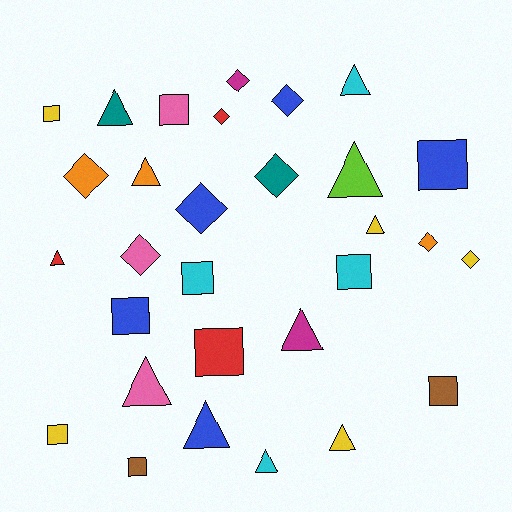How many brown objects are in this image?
There are 2 brown objects.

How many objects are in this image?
There are 30 objects.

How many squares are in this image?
There are 10 squares.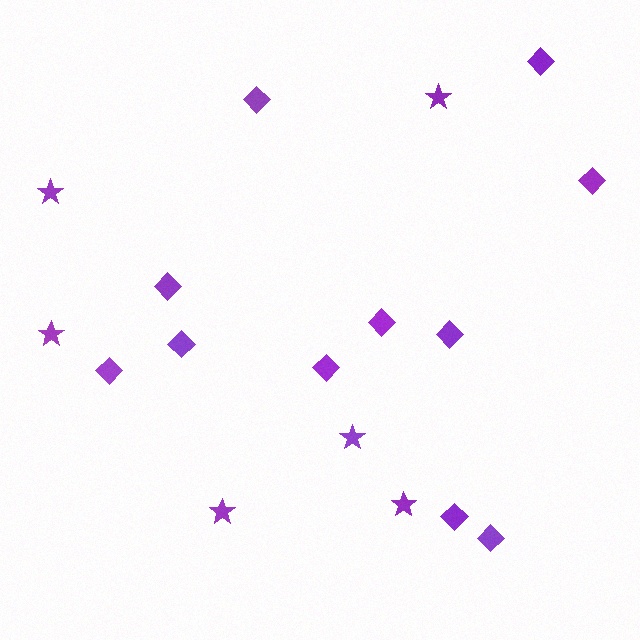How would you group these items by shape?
There are 2 groups: one group of diamonds (11) and one group of stars (6).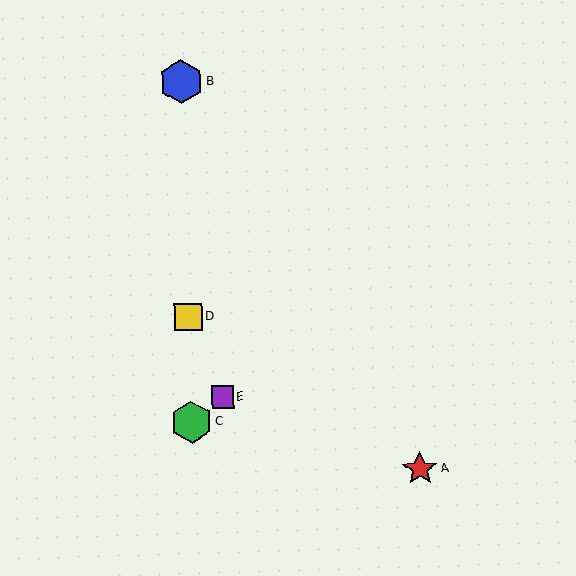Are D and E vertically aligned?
No, D is at x≈188 and E is at x≈223.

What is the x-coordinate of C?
Object C is at x≈191.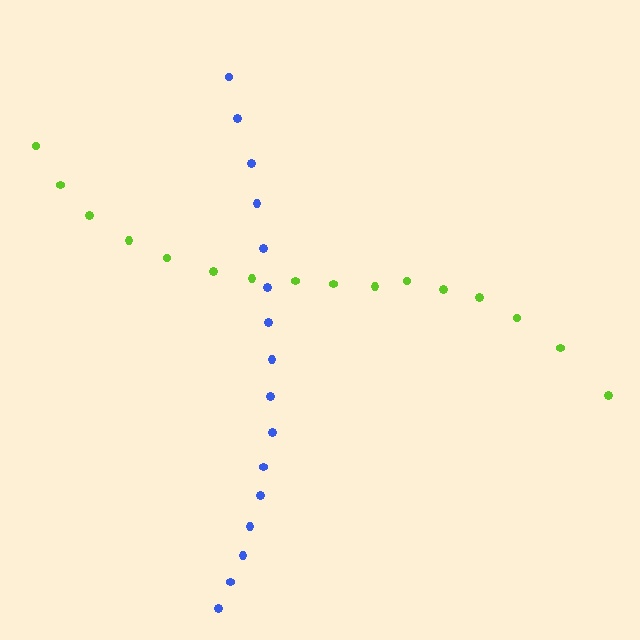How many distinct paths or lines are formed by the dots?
There are 2 distinct paths.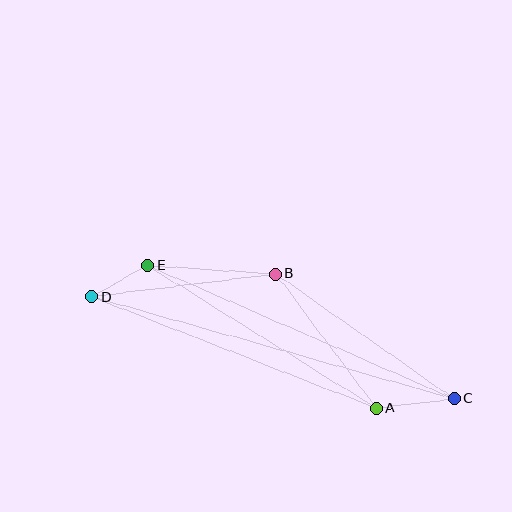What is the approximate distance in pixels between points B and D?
The distance between B and D is approximately 186 pixels.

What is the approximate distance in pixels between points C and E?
The distance between C and E is approximately 334 pixels.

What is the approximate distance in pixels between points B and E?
The distance between B and E is approximately 128 pixels.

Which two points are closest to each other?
Points D and E are closest to each other.